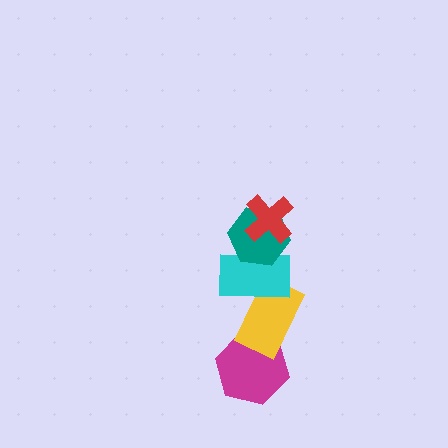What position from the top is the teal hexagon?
The teal hexagon is 2nd from the top.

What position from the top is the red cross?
The red cross is 1st from the top.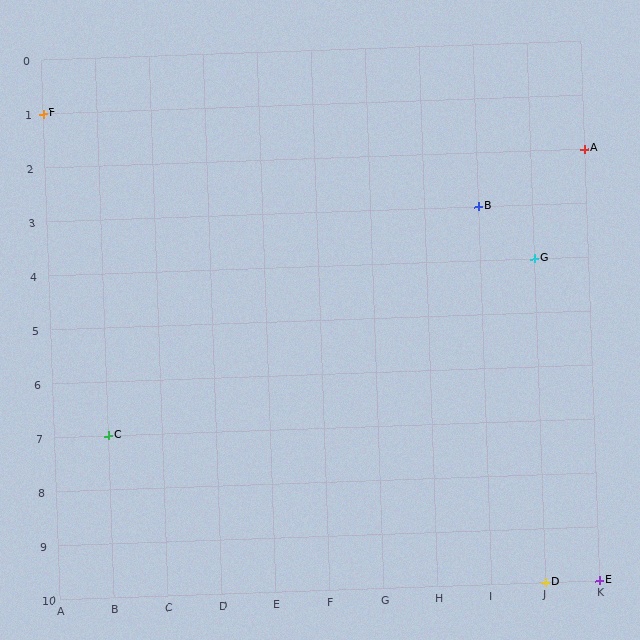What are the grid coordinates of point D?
Point D is at grid coordinates (J, 10).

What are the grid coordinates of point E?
Point E is at grid coordinates (K, 10).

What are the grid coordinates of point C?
Point C is at grid coordinates (B, 7).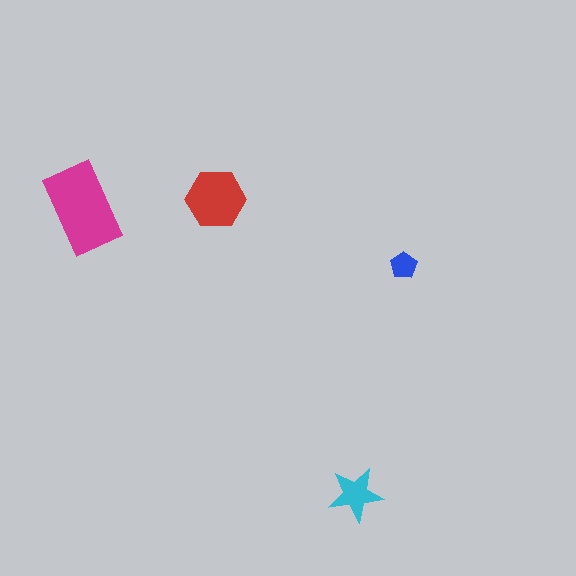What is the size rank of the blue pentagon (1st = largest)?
4th.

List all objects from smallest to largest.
The blue pentagon, the cyan star, the red hexagon, the magenta rectangle.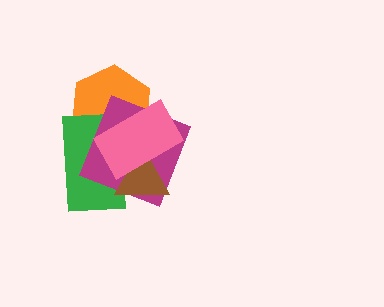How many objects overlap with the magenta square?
4 objects overlap with the magenta square.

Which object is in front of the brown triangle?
The pink rectangle is in front of the brown triangle.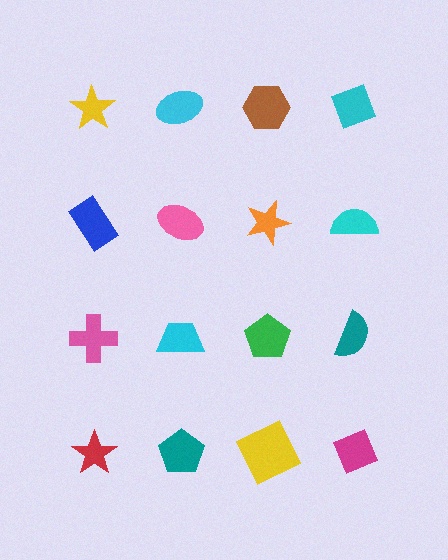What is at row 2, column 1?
A blue rectangle.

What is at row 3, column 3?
A green pentagon.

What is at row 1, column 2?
A cyan ellipse.